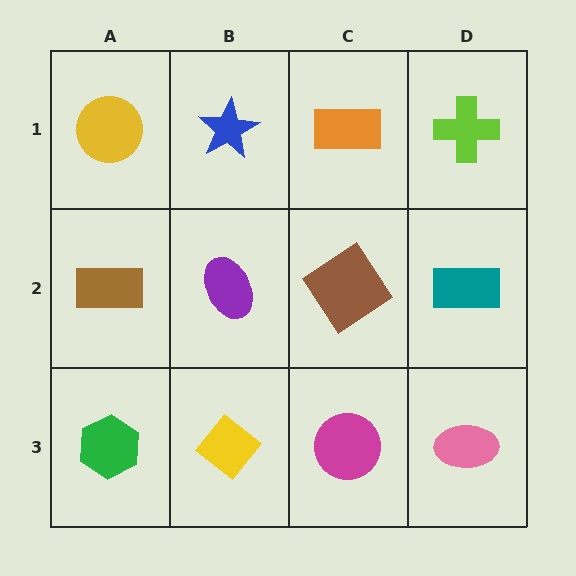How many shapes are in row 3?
4 shapes.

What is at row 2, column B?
A purple ellipse.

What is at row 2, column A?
A brown rectangle.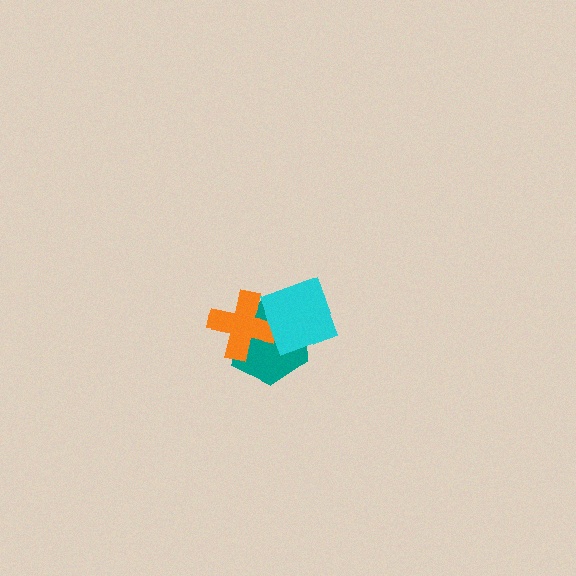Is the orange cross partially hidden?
Yes, it is partially covered by another shape.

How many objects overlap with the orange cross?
2 objects overlap with the orange cross.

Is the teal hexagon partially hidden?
Yes, it is partially covered by another shape.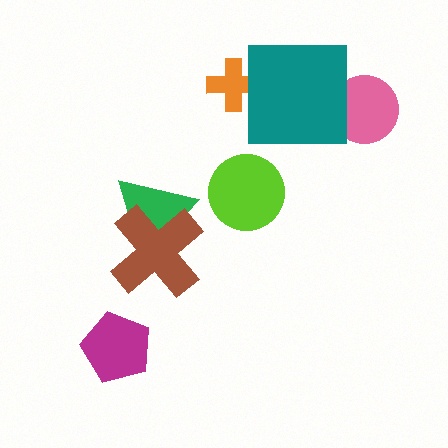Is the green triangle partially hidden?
Yes, it is partially covered by another shape.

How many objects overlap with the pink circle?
1 object overlaps with the pink circle.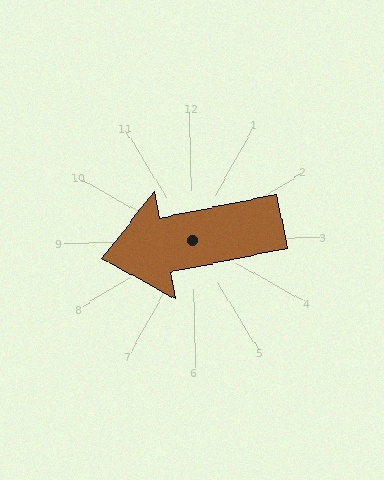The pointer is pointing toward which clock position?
Roughly 9 o'clock.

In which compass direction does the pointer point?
West.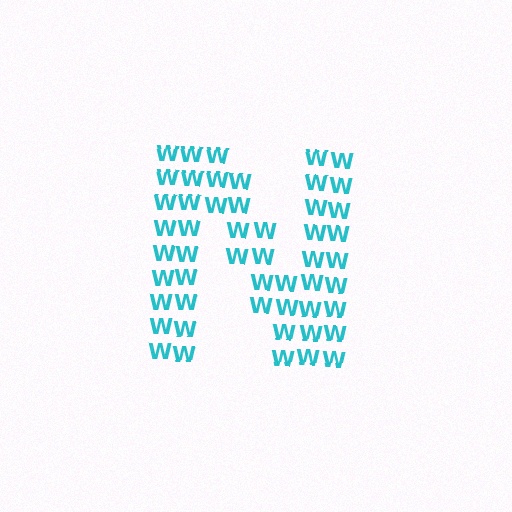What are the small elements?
The small elements are letter W's.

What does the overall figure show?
The overall figure shows the letter N.